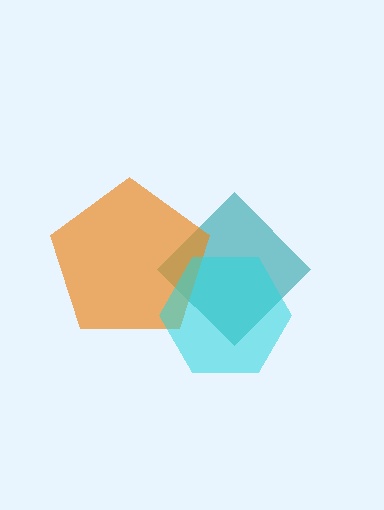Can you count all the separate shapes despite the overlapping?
Yes, there are 3 separate shapes.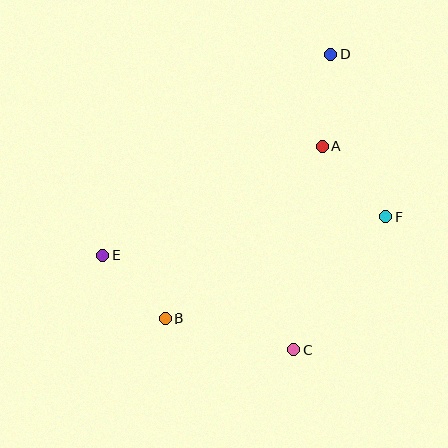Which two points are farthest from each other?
Points B and D are farthest from each other.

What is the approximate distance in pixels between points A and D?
The distance between A and D is approximately 93 pixels.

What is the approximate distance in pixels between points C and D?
The distance between C and D is approximately 298 pixels.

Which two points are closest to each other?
Points B and E are closest to each other.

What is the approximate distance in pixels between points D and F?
The distance between D and F is approximately 172 pixels.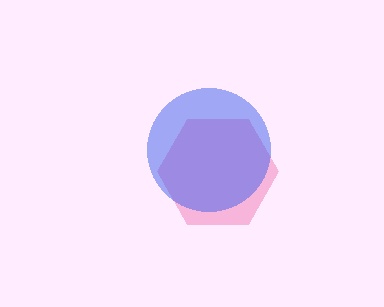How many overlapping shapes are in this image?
There are 2 overlapping shapes in the image.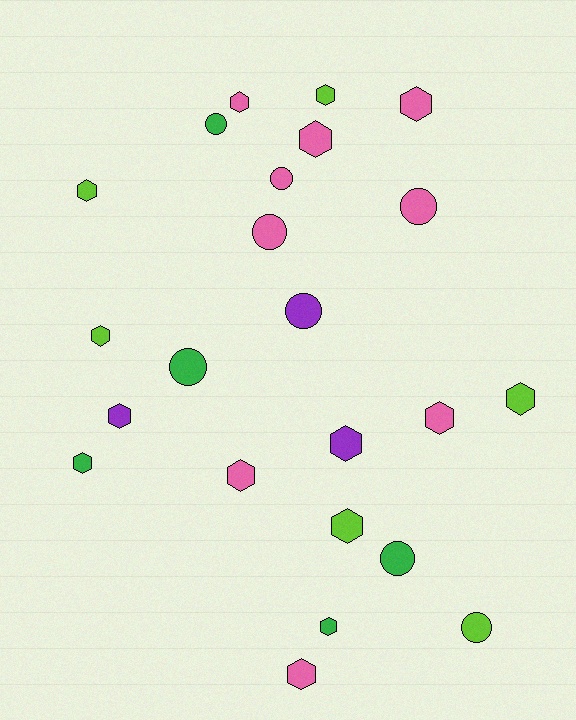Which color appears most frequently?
Pink, with 9 objects.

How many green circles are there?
There are 3 green circles.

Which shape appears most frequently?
Hexagon, with 15 objects.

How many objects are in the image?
There are 23 objects.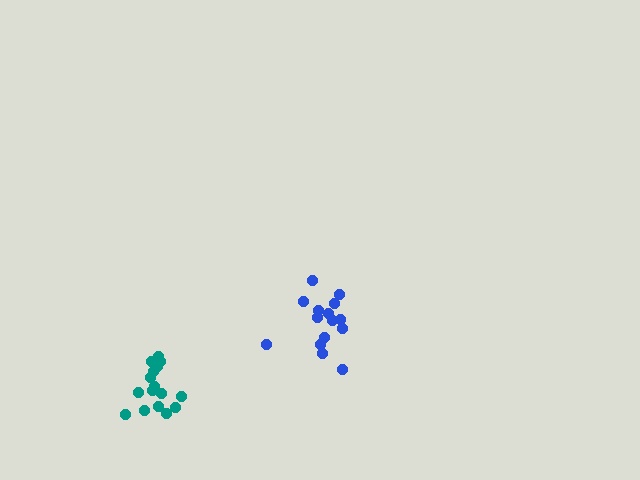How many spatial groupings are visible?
There are 2 spatial groupings.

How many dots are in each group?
Group 1: 15 dots, Group 2: 16 dots (31 total).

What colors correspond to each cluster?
The clusters are colored: blue, teal.